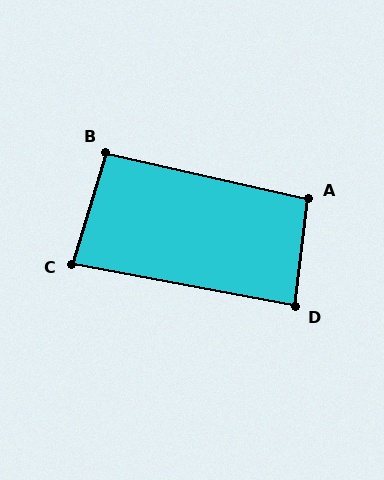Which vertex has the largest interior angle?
A, at approximately 96 degrees.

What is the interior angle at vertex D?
Approximately 86 degrees (approximately right).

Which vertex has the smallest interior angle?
C, at approximately 84 degrees.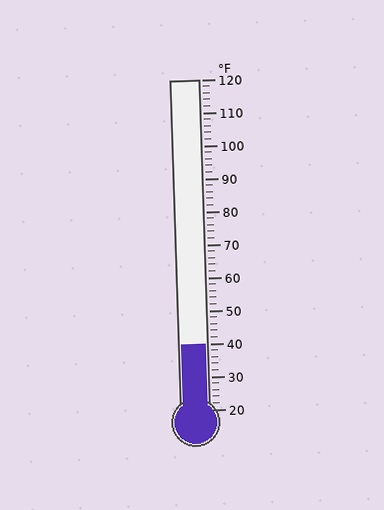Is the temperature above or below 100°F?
The temperature is below 100°F.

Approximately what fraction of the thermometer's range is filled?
The thermometer is filled to approximately 20% of its range.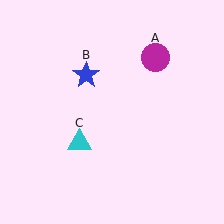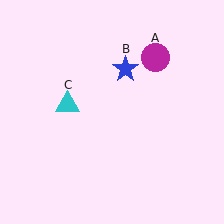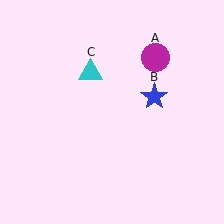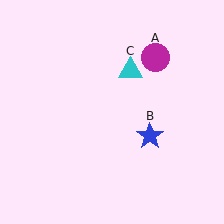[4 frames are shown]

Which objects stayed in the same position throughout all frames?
Magenta circle (object A) remained stationary.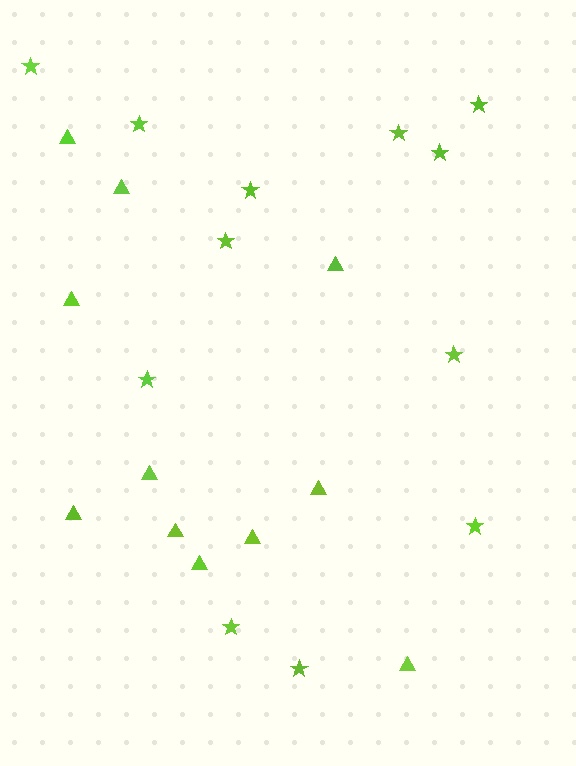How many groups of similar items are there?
There are 2 groups: one group of triangles (11) and one group of stars (12).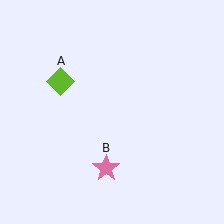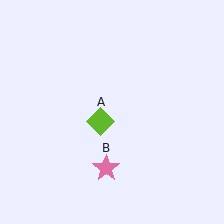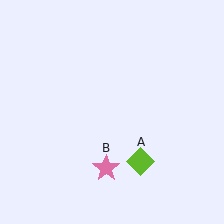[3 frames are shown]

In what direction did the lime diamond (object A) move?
The lime diamond (object A) moved down and to the right.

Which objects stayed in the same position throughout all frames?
Pink star (object B) remained stationary.